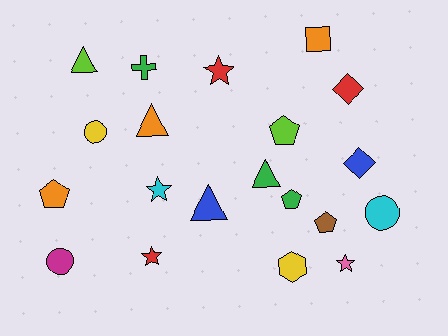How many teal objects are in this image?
There are no teal objects.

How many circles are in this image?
There are 3 circles.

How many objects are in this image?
There are 20 objects.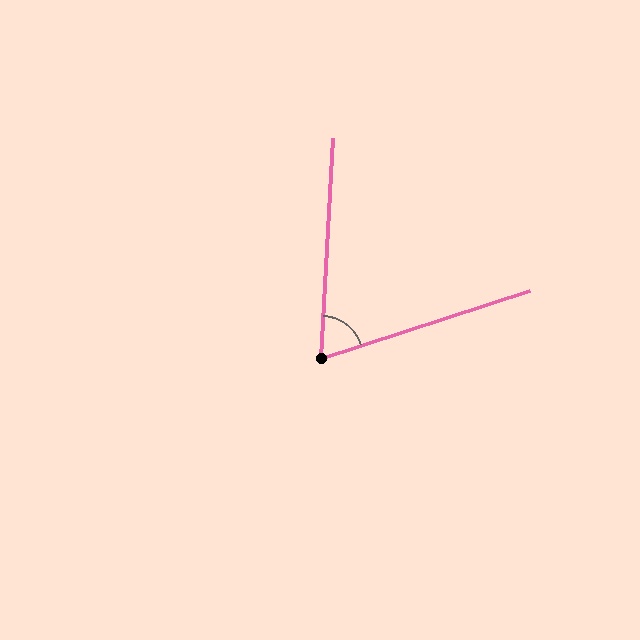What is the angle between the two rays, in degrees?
Approximately 69 degrees.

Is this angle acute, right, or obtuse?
It is acute.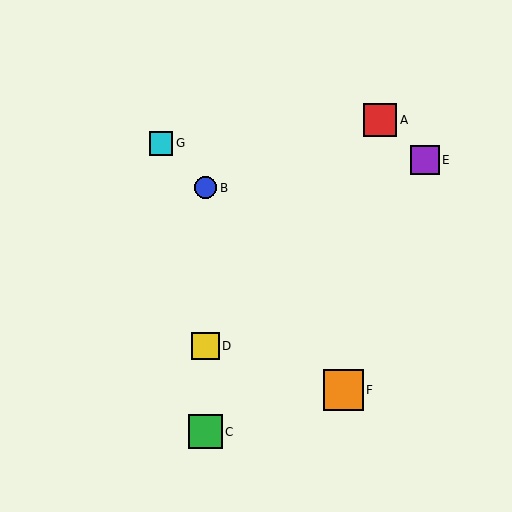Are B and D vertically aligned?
Yes, both are at x≈206.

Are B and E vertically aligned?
No, B is at x≈206 and E is at x≈425.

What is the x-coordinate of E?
Object E is at x≈425.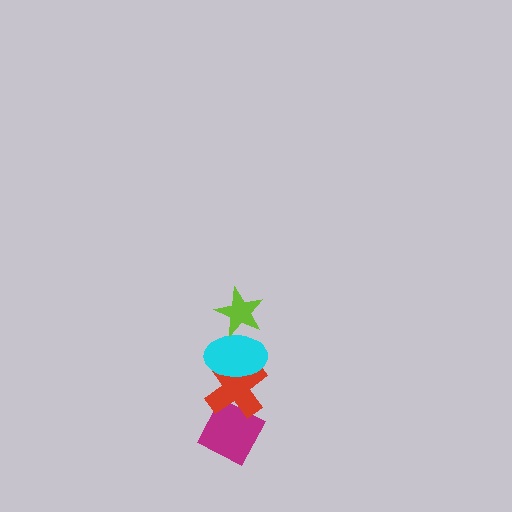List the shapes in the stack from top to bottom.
From top to bottom: the lime star, the cyan ellipse, the red cross, the magenta diamond.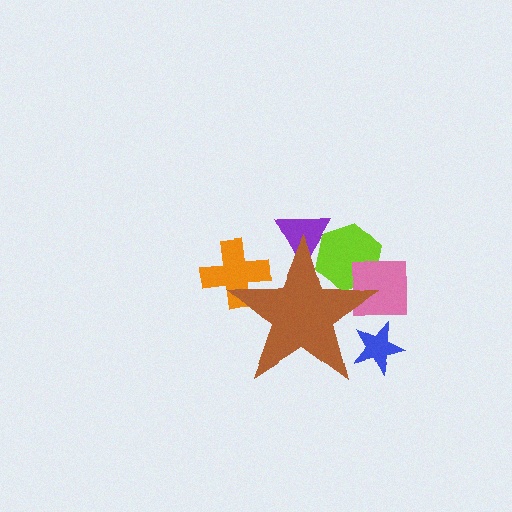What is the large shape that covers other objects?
A brown star.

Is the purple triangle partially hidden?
Yes, the purple triangle is partially hidden behind the brown star.